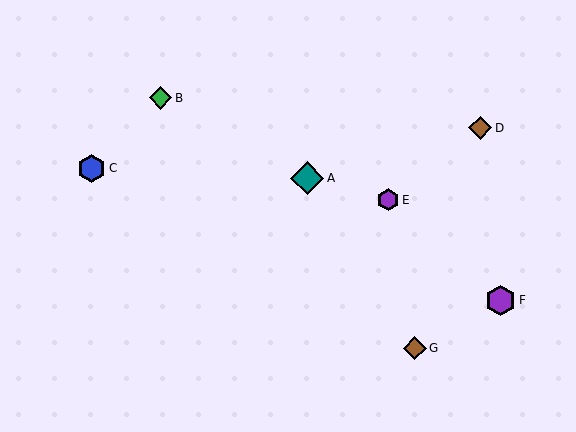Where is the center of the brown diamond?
The center of the brown diamond is at (415, 348).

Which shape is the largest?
The teal diamond (labeled A) is the largest.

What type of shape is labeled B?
Shape B is a green diamond.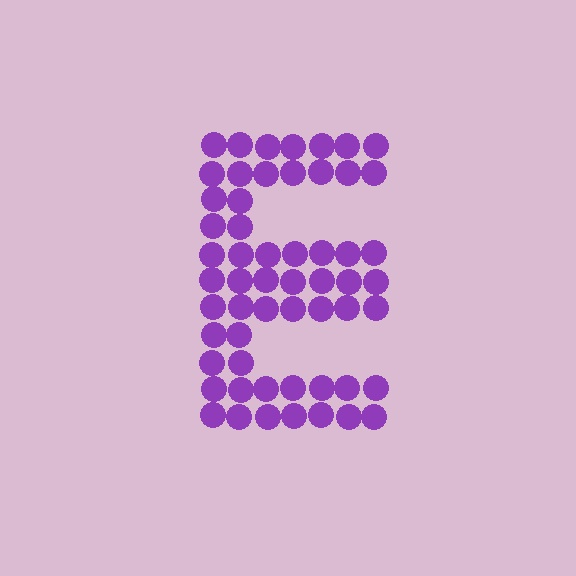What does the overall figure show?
The overall figure shows the letter E.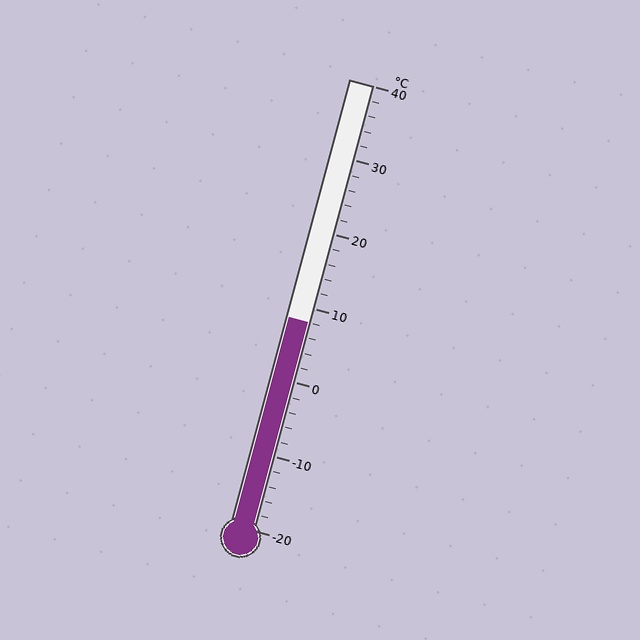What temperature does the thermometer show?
The thermometer shows approximately 8°C.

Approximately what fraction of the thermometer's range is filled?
The thermometer is filled to approximately 45% of its range.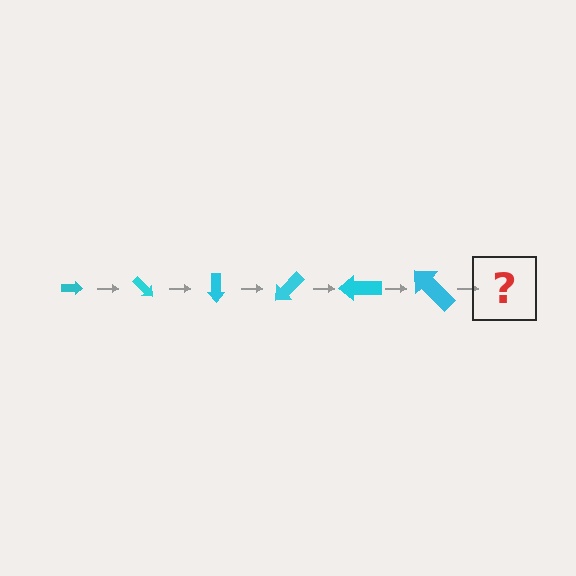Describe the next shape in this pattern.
It should be an arrow, larger than the previous one and rotated 270 degrees from the start.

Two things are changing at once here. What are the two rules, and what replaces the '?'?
The two rules are that the arrow grows larger each step and it rotates 45 degrees each step. The '?' should be an arrow, larger than the previous one and rotated 270 degrees from the start.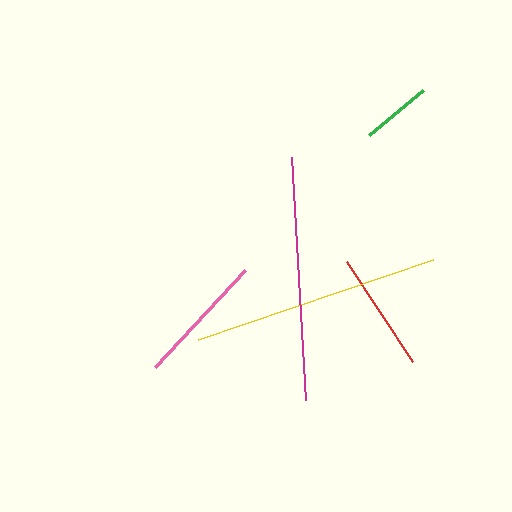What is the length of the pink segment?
The pink segment is approximately 132 pixels long.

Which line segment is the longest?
The yellow line is the longest at approximately 249 pixels.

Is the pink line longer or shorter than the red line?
The pink line is longer than the red line.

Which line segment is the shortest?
The green line is the shortest at approximately 71 pixels.